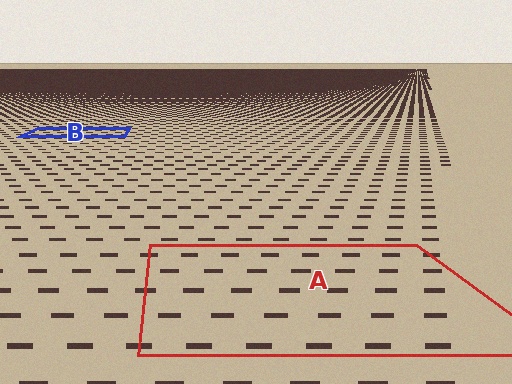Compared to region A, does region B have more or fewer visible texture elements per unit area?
Region B has more texture elements per unit area — they are packed more densely because it is farther away.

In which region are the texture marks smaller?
The texture marks are smaller in region B, because it is farther away.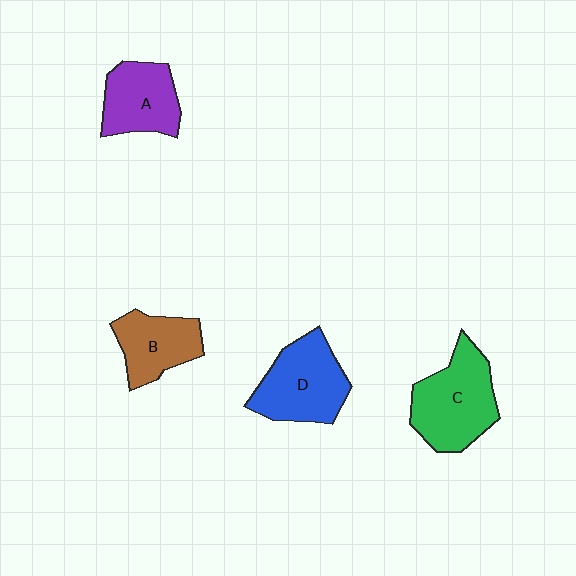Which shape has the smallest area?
Shape B (brown).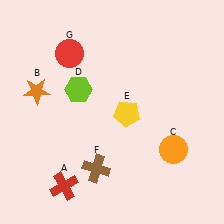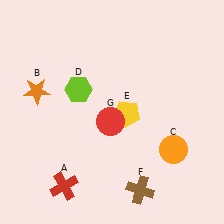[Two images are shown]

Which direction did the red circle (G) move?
The red circle (G) moved down.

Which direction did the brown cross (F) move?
The brown cross (F) moved right.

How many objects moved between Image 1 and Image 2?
2 objects moved between the two images.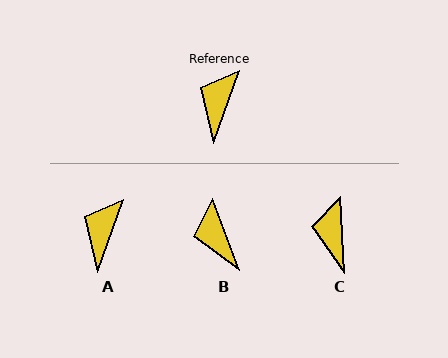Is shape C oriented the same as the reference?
No, it is off by about 22 degrees.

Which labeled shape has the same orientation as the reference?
A.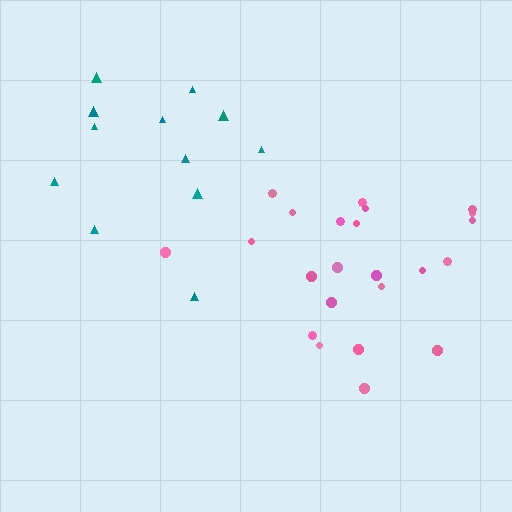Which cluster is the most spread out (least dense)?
Teal.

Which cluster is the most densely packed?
Pink.